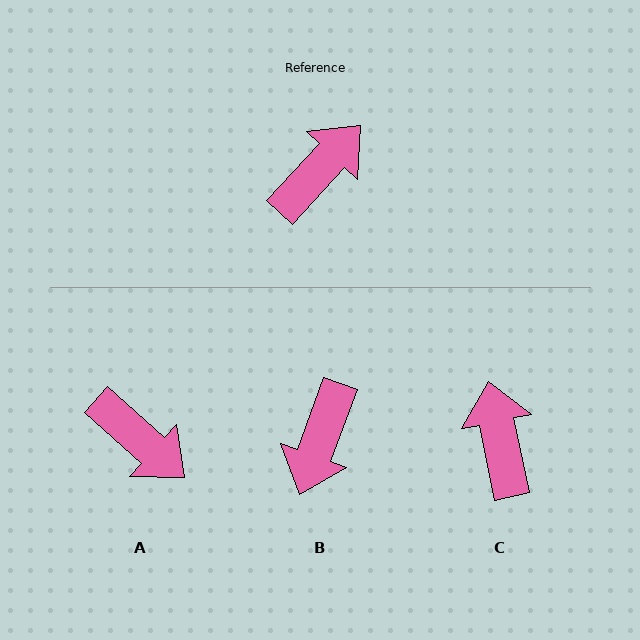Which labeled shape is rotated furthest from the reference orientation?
B, about 158 degrees away.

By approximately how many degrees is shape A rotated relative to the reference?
Approximately 89 degrees clockwise.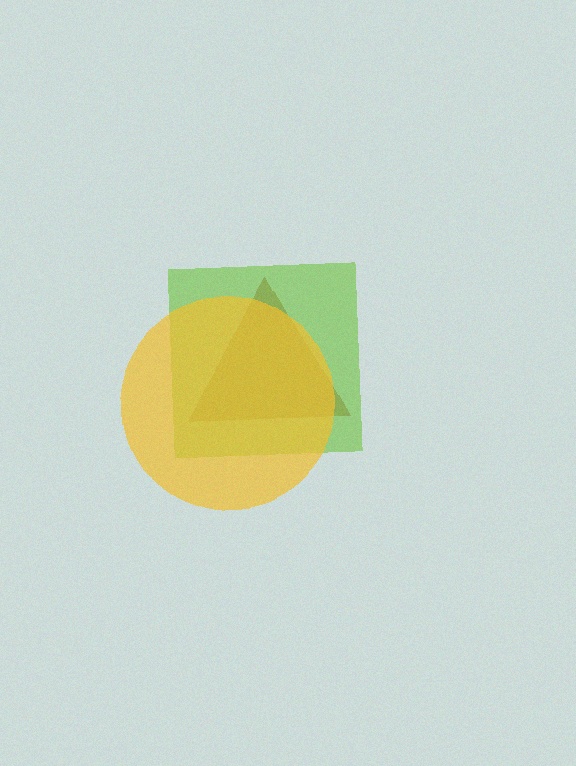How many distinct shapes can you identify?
There are 3 distinct shapes: a brown triangle, a lime square, a yellow circle.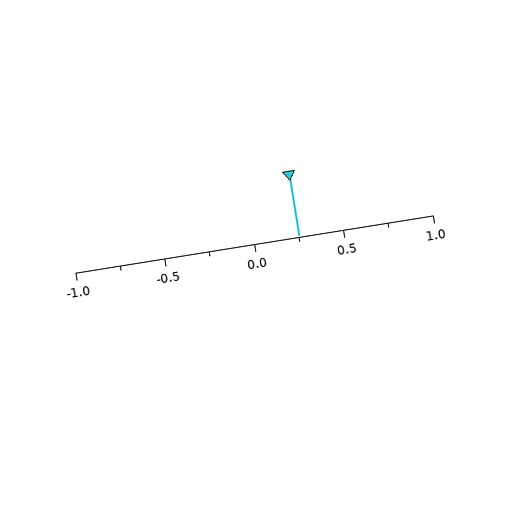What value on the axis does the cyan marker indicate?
The marker indicates approximately 0.25.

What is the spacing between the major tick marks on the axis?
The major ticks are spaced 0.5 apart.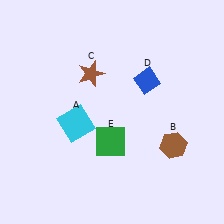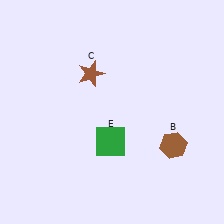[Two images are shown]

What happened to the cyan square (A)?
The cyan square (A) was removed in Image 2. It was in the bottom-left area of Image 1.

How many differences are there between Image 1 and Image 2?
There are 2 differences between the two images.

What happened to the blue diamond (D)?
The blue diamond (D) was removed in Image 2. It was in the top-right area of Image 1.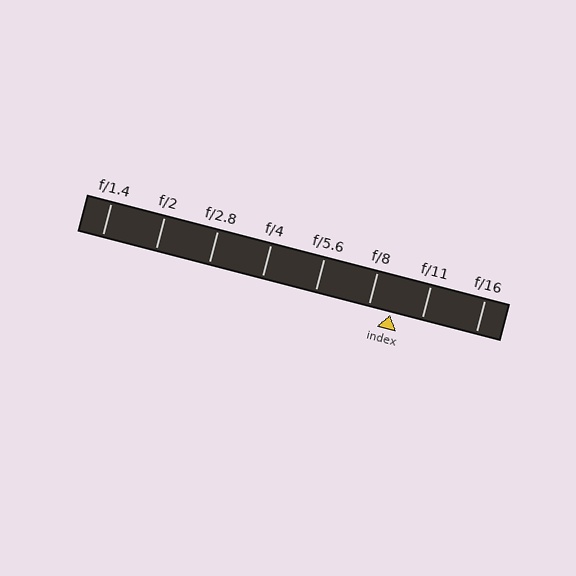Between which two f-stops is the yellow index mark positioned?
The index mark is between f/8 and f/11.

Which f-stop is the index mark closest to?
The index mark is closest to f/8.